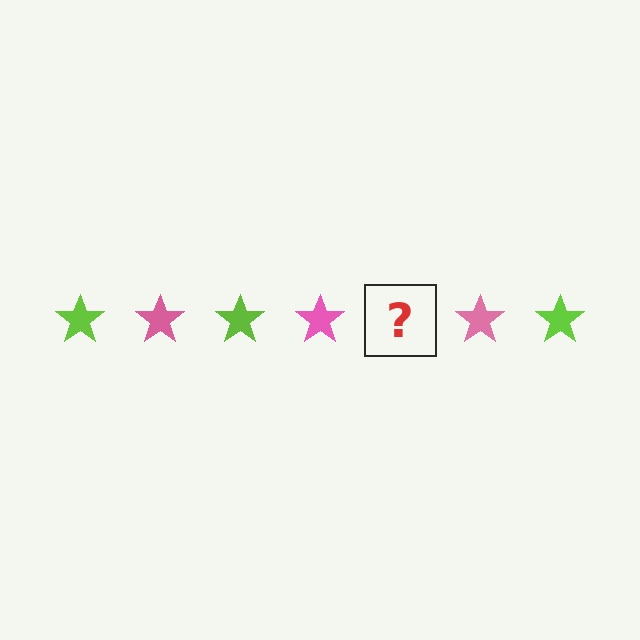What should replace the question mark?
The question mark should be replaced with a lime star.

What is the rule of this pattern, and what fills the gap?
The rule is that the pattern cycles through lime, pink stars. The gap should be filled with a lime star.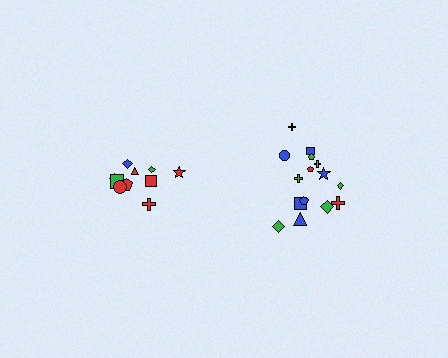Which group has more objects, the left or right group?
The right group.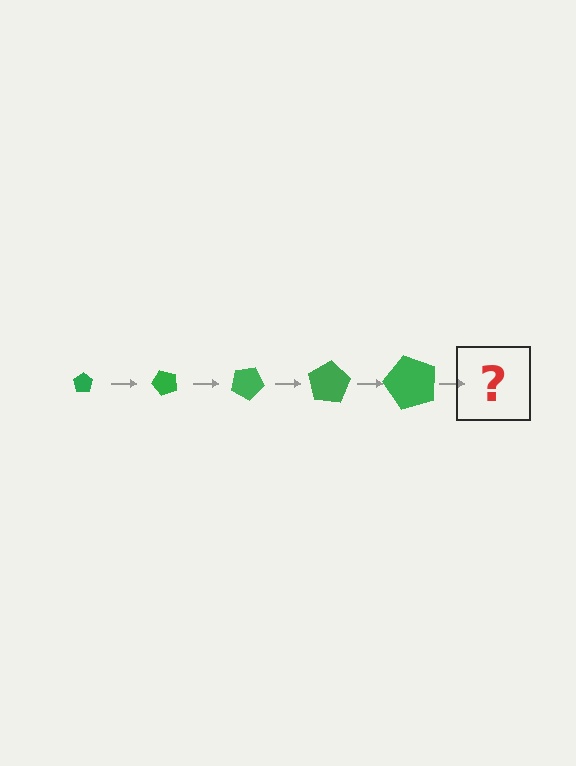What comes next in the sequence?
The next element should be a pentagon, larger than the previous one and rotated 250 degrees from the start.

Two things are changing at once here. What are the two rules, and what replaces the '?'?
The two rules are that the pentagon grows larger each step and it rotates 50 degrees each step. The '?' should be a pentagon, larger than the previous one and rotated 250 degrees from the start.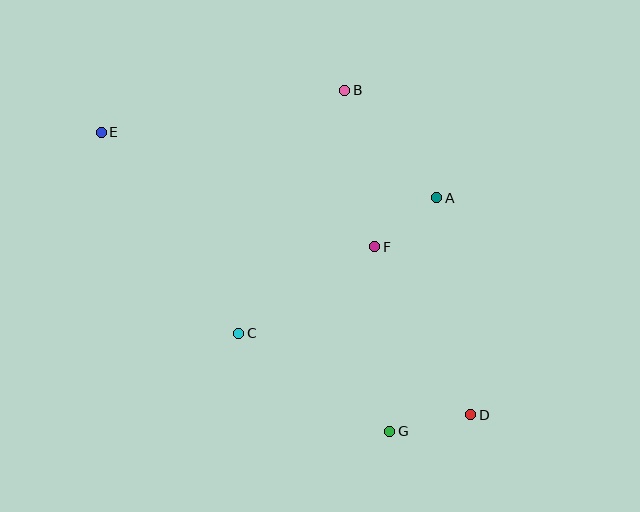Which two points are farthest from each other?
Points D and E are farthest from each other.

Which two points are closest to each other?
Points A and F are closest to each other.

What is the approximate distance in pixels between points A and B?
The distance between A and B is approximately 142 pixels.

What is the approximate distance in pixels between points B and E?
The distance between B and E is approximately 247 pixels.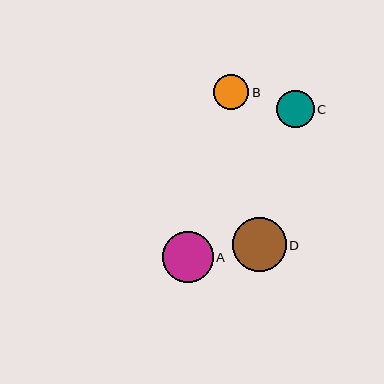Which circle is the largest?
Circle D is the largest with a size of approximately 54 pixels.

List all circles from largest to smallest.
From largest to smallest: D, A, C, B.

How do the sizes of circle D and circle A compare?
Circle D and circle A are approximately the same size.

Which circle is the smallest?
Circle B is the smallest with a size of approximately 35 pixels.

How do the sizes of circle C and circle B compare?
Circle C and circle B are approximately the same size.